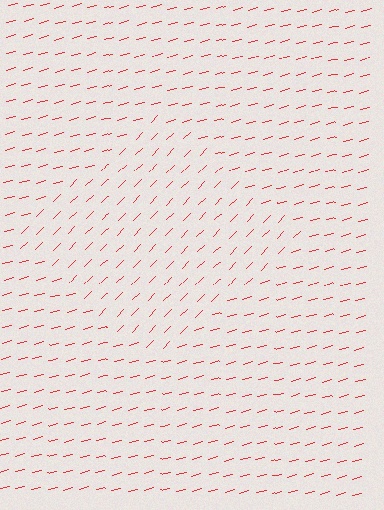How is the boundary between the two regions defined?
The boundary is defined purely by a change in line orientation (approximately 30 degrees difference). All lines are the same color and thickness.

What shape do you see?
I see a diamond.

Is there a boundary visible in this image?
Yes, there is a texture boundary formed by a change in line orientation.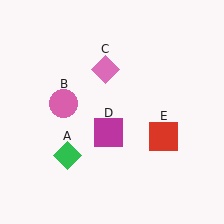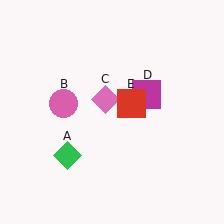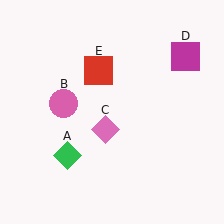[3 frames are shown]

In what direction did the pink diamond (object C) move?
The pink diamond (object C) moved down.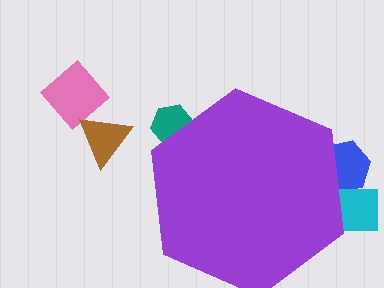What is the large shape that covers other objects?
A purple hexagon.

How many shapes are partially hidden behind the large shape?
3 shapes are partially hidden.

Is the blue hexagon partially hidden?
Yes, the blue hexagon is partially hidden behind the purple hexagon.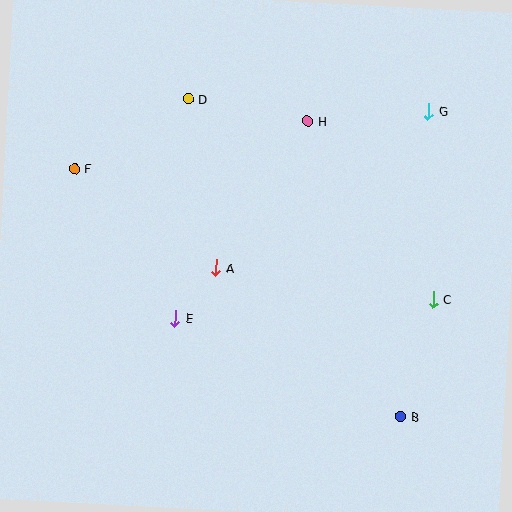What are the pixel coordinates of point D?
Point D is at (188, 99).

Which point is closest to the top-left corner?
Point F is closest to the top-left corner.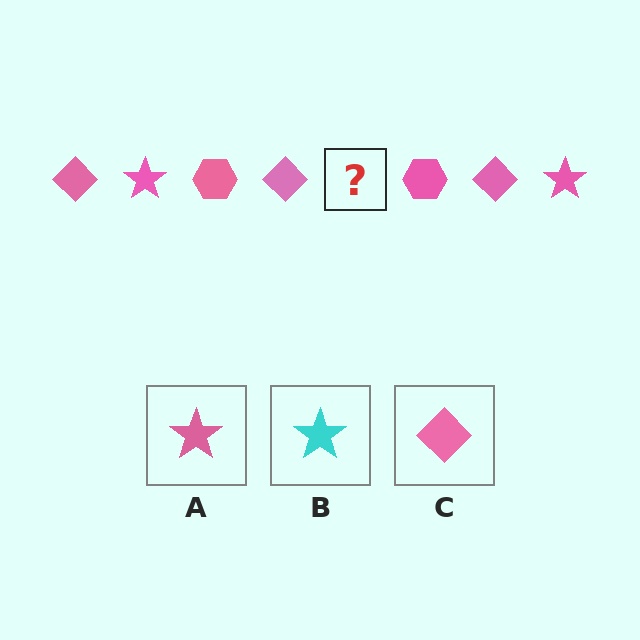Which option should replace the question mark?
Option A.